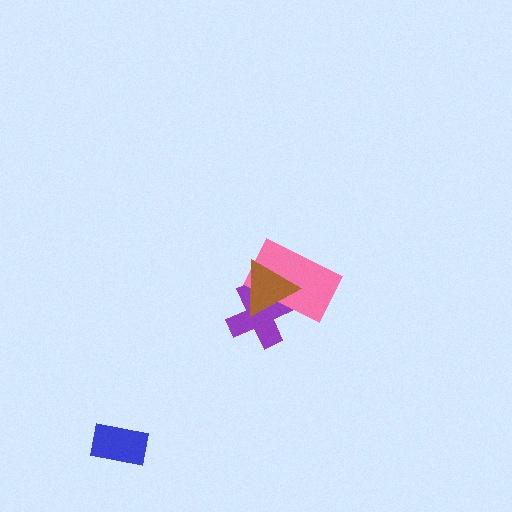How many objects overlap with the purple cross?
2 objects overlap with the purple cross.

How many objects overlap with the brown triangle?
2 objects overlap with the brown triangle.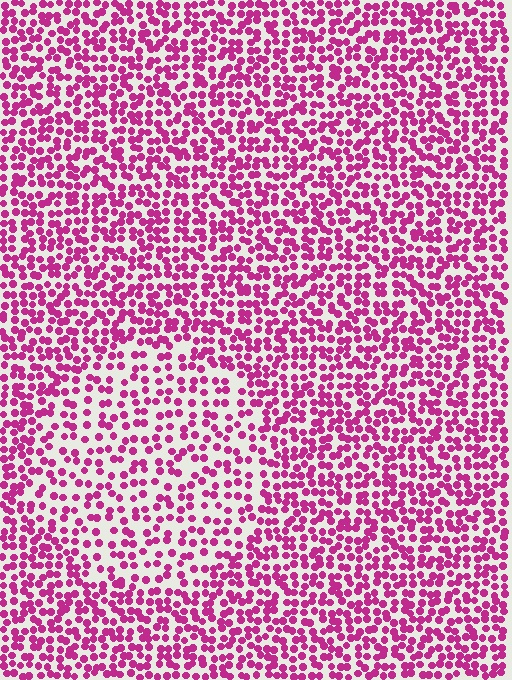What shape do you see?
I see a circle.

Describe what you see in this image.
The image contains small magenta elements arranged at two different densities. A circle-shaped region is visible where the elements are less densely packed than the surrounding area.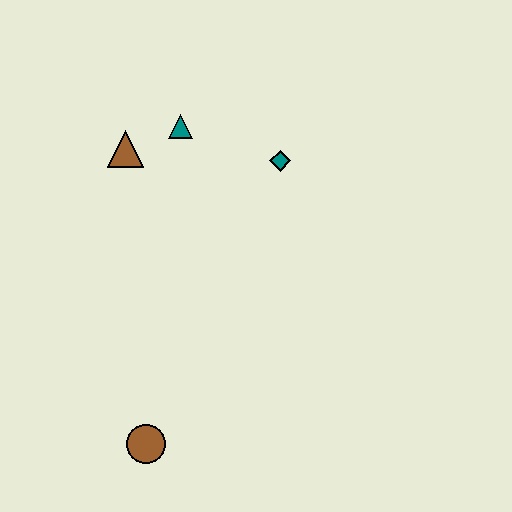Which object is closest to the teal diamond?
The teal triangle is closest to the teal diamond.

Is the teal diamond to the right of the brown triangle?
Yes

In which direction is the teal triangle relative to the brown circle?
The teal triangle is above the brown circle.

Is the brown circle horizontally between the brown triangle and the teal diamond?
Yes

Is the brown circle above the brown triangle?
No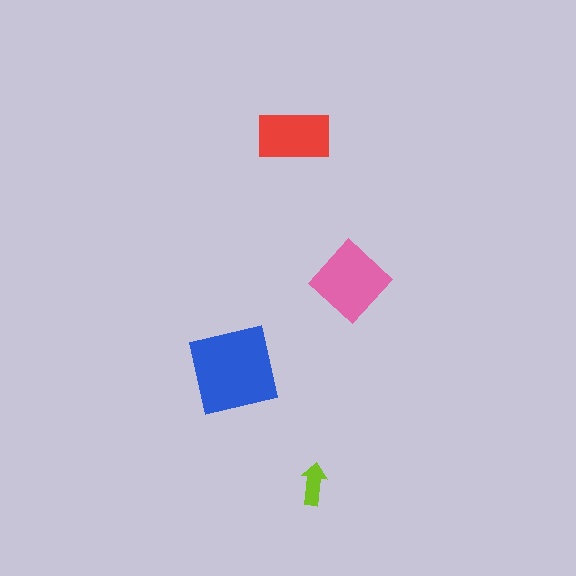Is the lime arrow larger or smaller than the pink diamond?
Smaller.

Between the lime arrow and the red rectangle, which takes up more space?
The red rectangle.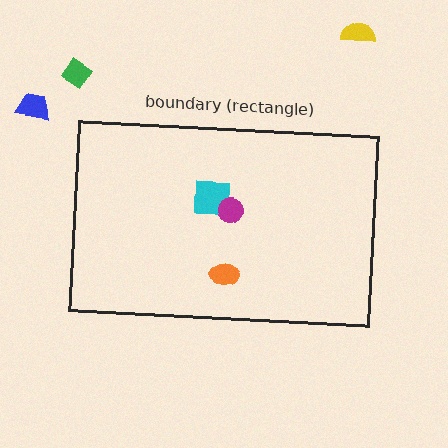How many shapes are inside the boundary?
3 inside, 3 outside.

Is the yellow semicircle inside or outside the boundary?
Outside.